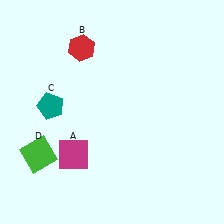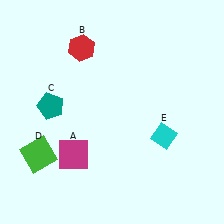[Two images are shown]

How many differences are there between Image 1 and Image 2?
There is 1 difference between the two images.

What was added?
A cyan diamond (E) was added in Image 2.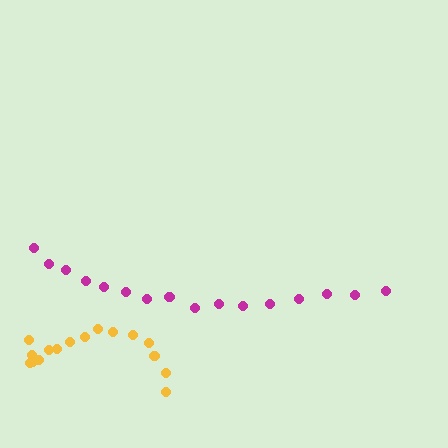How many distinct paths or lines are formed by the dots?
There are 2 distinct paths.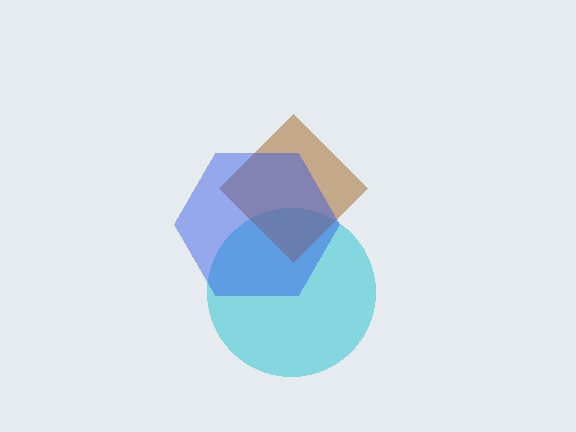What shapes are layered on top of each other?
The layered shapes are: a cyan circle, a brown diamond, a blue hexagon.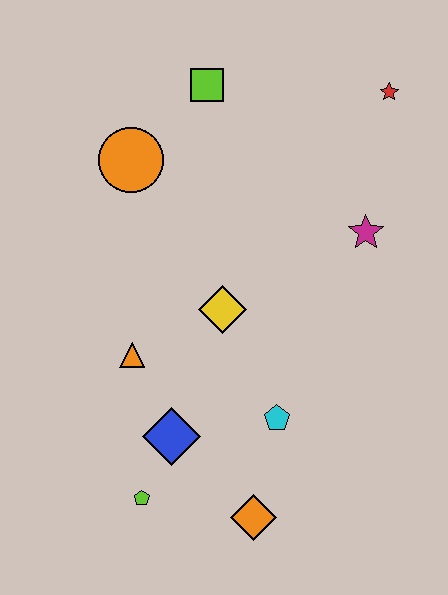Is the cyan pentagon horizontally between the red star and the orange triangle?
Yes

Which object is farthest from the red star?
The lime pentagon is farthest from the red star.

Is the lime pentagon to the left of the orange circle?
No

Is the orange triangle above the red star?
No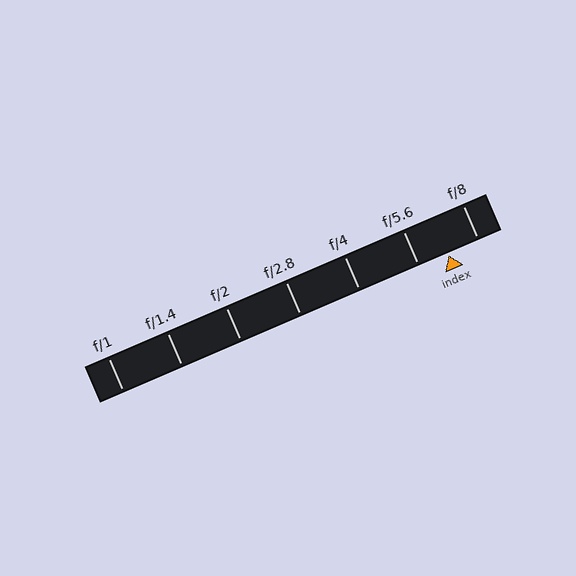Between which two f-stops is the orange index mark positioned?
The index mark is between f/5.6 and f/8.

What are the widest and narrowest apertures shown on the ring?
The widest aperture shown is f/1 and the narrowest is f/8.